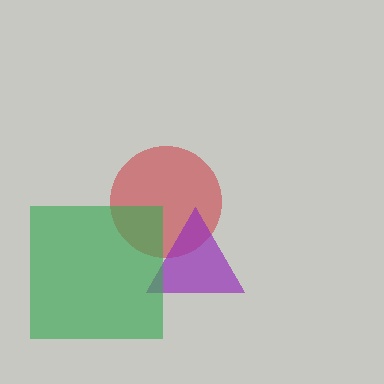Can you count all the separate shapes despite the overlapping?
Yes, there are 3 separate shapes.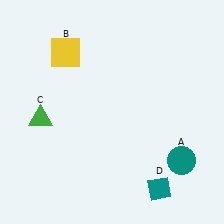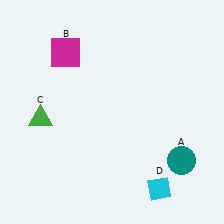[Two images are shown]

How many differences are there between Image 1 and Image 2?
There are 2 differences between the two images.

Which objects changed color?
B changed from yellow to magenta. D changed from teal to cyan.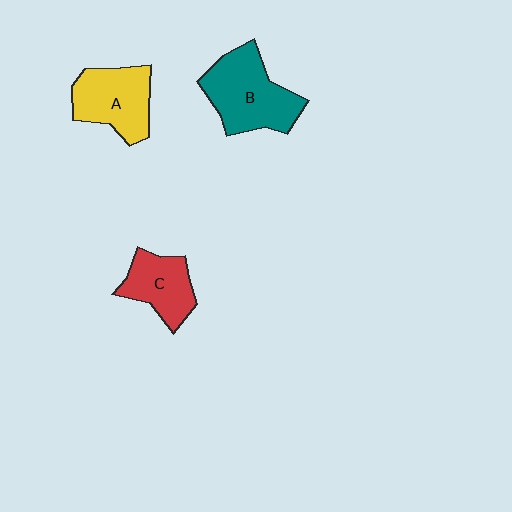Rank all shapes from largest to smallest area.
From largest to smallest: B (teal), A (yellow), C (red).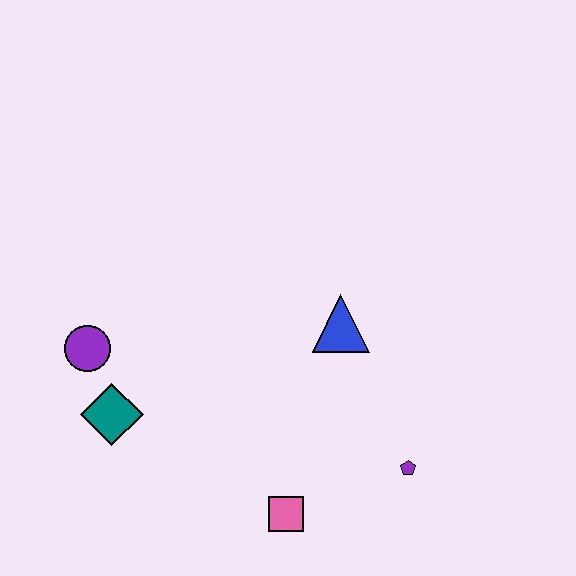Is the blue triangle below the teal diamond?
No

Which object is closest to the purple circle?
The teal diamond is closest to the purple circle.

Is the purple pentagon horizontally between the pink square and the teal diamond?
No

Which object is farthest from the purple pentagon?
The purple circle is farthest from the purple pentagon.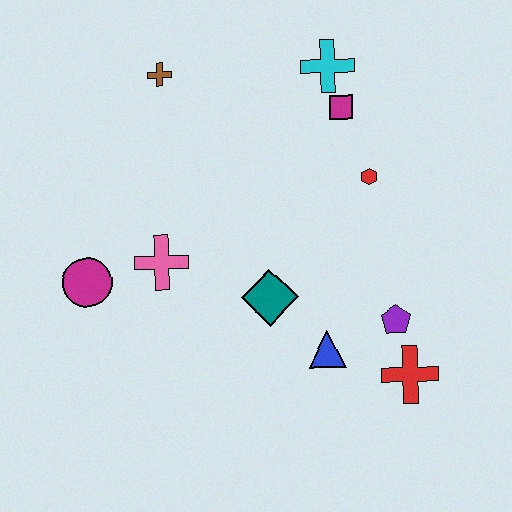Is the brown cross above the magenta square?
Yes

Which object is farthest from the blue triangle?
The brown cross is farthest from the blue triangle.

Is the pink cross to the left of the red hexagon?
Yes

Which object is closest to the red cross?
The purple pentagon is closest to the red cross.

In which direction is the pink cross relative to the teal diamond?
The pink cross is to the left of the teal diamond.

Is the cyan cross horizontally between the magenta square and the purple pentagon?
No